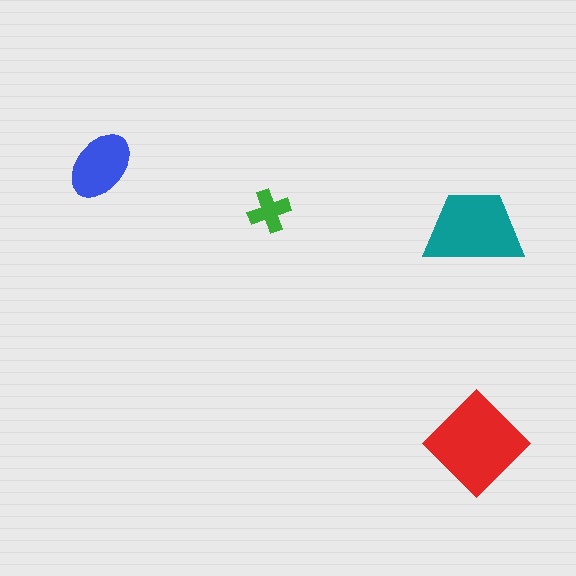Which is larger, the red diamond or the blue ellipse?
The red diamond.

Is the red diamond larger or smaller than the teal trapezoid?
Larger.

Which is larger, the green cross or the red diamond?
The red diamond.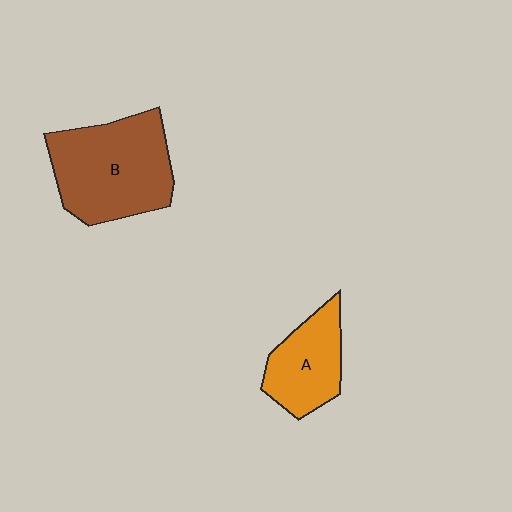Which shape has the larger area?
Shape B (brown).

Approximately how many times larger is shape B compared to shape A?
Approximately 1.7 times.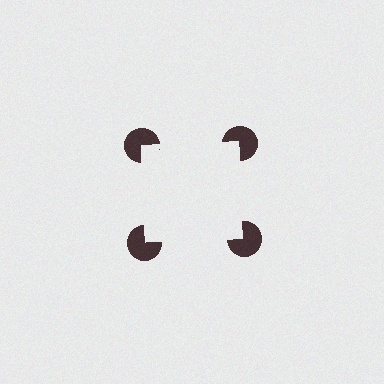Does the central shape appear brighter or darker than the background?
It typically appears slightly brighter than the background, even though no actual brightness change is drawn.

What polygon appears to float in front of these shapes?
An illusory square — its edges are inferred from the aligned wedge cuts in the pac-man discs, not physically drawn.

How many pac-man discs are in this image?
There are 4 — one at each vertex of the illusory square.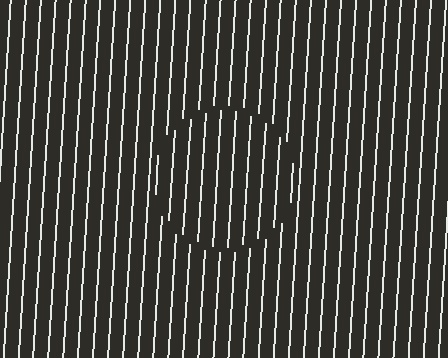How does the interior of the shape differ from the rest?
The interior of the shape contains the same grating, shifted by half a period — the contour is defined by the phase discontinuity where line-ends from the inner and outer gratings abut.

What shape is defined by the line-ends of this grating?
An illusory circle. The interior of the shape contains the same grating, shifted by half a period — the contour is defined by the phase discontinuity where line-ends from the inner and outer gratings abut.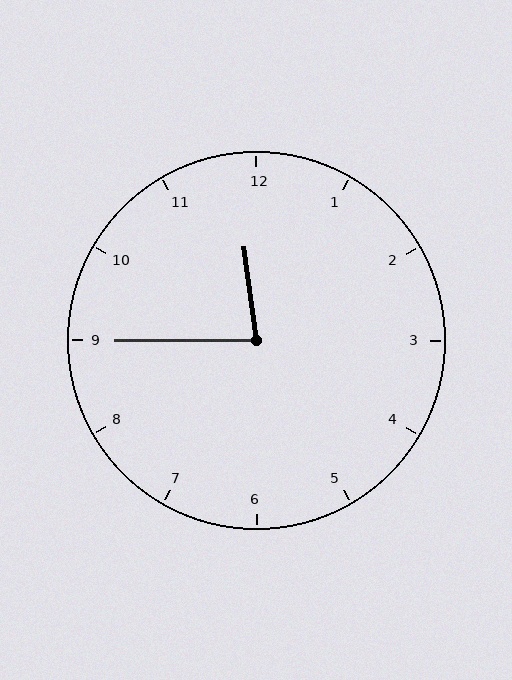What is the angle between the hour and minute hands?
Approximately 82 degrees.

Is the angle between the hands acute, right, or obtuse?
It is acute.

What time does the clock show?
11:45.